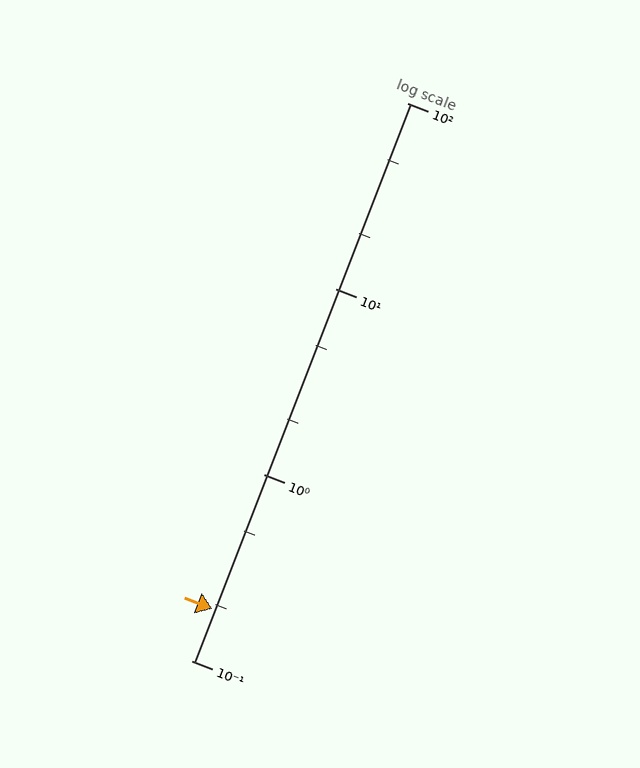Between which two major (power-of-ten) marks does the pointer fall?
The pointer is between 0.1 and 1.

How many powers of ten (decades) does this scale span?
The scale spans 3 decades, from 0.1 to 100.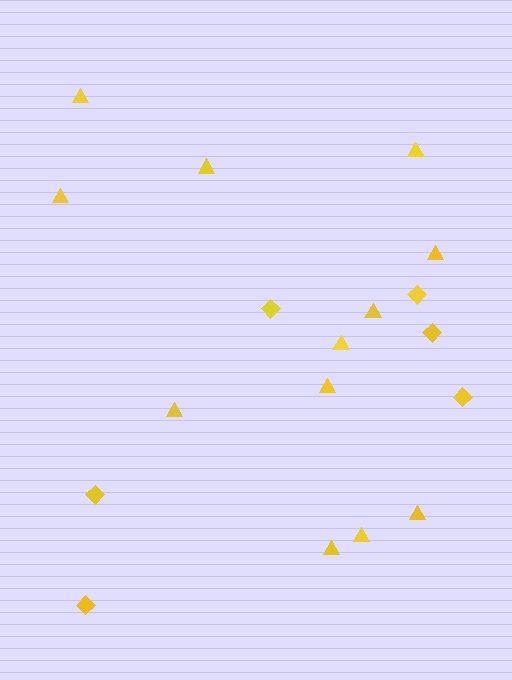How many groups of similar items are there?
There are 2 groups: one group of diamonds (6) and one group of triangles (12).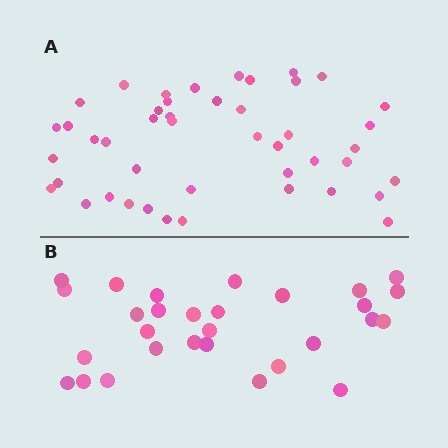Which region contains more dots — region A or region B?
Region A (the top region) has more dots.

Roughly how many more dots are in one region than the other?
Region A has approximately 15 more dots than region B.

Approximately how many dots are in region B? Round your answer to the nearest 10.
About 30 dots. (The exact count is 29, which rounds to 30.)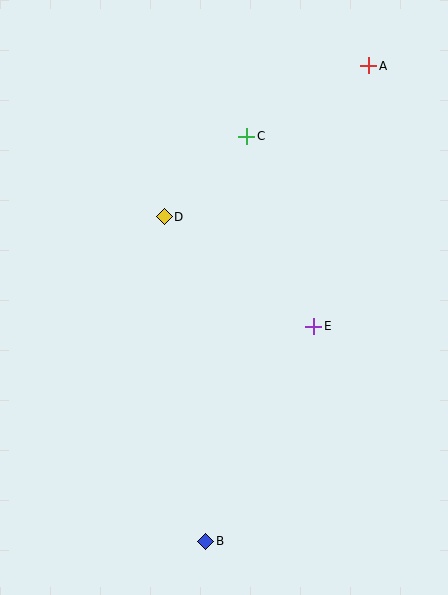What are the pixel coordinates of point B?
Point B is at (206, 541).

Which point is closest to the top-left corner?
Point D is closest to the top-left corner.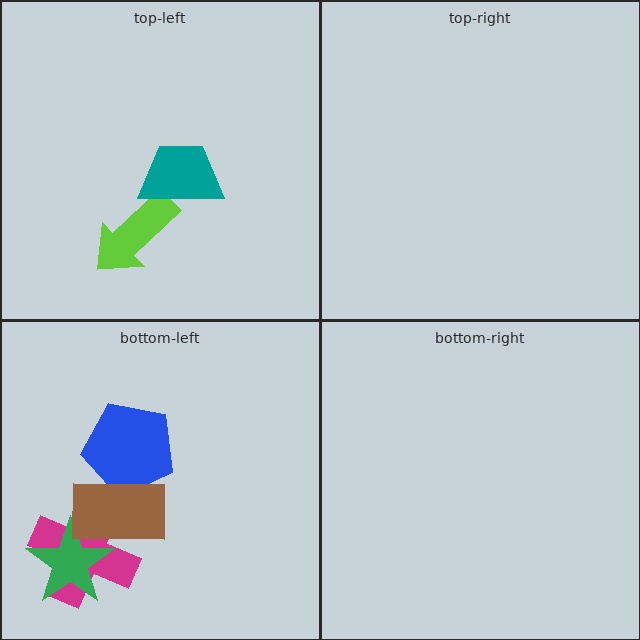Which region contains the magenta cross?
The bottom-left region.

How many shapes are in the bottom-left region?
4.